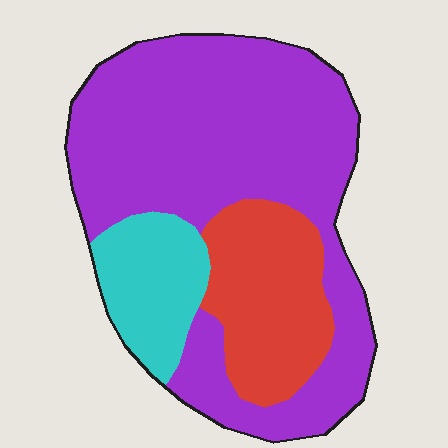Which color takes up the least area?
Cyan, at roughly 15%.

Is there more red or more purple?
Purple.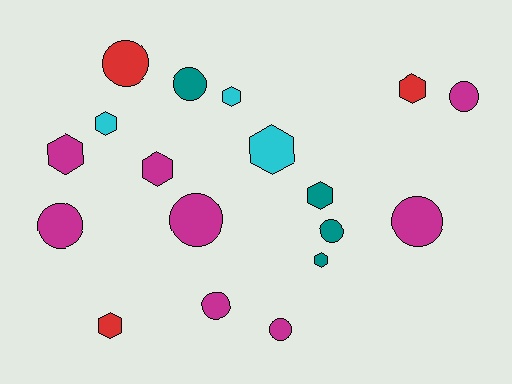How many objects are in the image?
There are 18 objects.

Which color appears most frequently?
Magenta, with 8 objects.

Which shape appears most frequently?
Circle, with 9 objects.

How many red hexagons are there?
There are 2 red hexagons.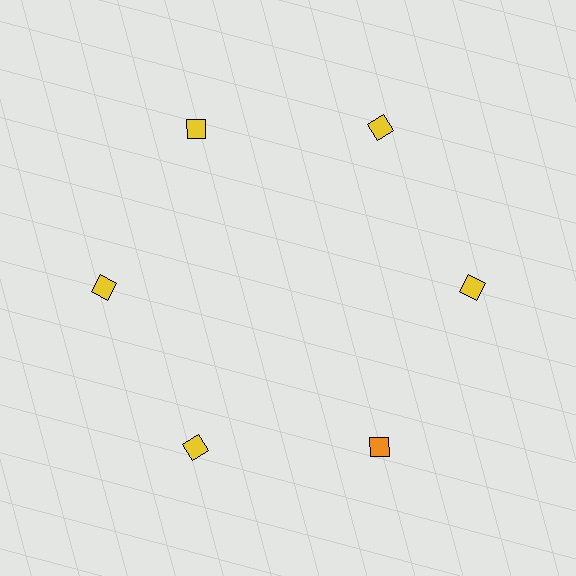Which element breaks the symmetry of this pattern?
The orange diamond at roughly the 5 o'clock position breaks the symmetry. All other shapes are yellow diamonds.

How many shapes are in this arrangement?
There are 6 shapes arranged in a ring pattern.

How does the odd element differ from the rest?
It has a different color: orange instead of yellow.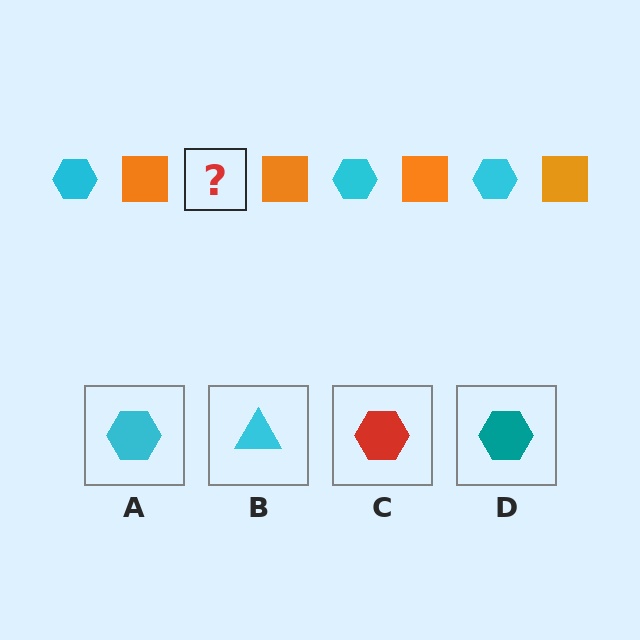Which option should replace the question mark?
Option A.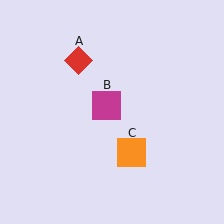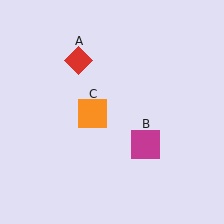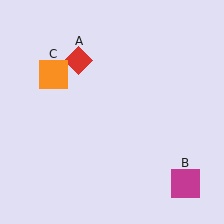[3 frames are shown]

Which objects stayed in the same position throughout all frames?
Red diamond (object A) remained stationary.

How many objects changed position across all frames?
2 objects changed position: magenta square (object B), orange square (object C).